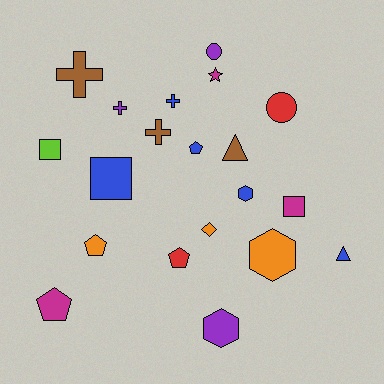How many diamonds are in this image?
There is 1 diamond.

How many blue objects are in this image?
There are 5 blue objects.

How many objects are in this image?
There are 20 objects.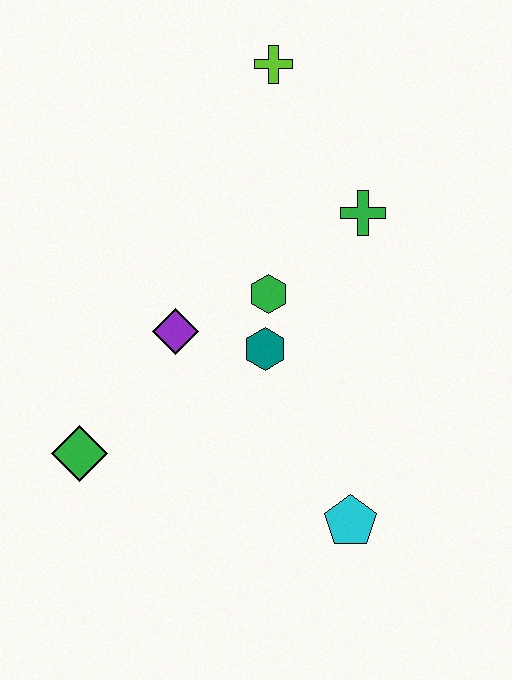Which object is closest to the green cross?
The green hexagon is closest to the green cross.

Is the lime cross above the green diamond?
Yes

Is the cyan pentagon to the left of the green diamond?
No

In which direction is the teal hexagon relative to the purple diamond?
The teal hexagon is to the right of the purple diamond.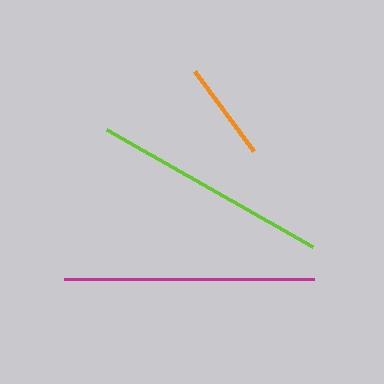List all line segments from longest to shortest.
From longest to shortest: magenta, lime, orange.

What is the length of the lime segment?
The lime segment is approximately 236 pixels long.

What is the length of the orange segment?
The orange segment is approximately 99 pixels long.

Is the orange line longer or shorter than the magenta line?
The magenta line is longer than the orange line.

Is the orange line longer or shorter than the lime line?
The lime line is longer than the orange line.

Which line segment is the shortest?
The orange line is the shortest at approximately 99 pixels.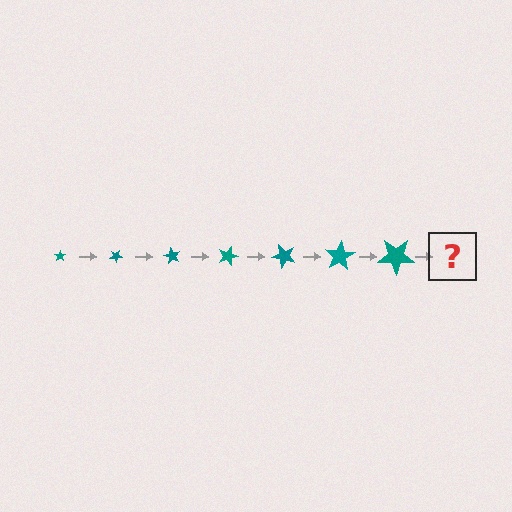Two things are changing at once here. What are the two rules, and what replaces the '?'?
The two rules are that the star grows larger each step and it rotates 30 degrees each step. The '?' should be a star, larger than the previous one and rotated 210 degrees from the start.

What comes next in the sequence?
The next element should be a star, larger than the previous one and rotated 210 degrees from the start.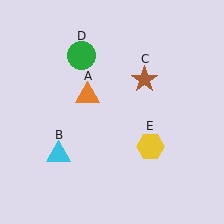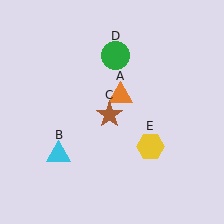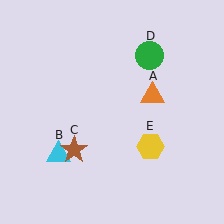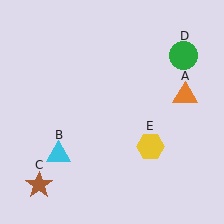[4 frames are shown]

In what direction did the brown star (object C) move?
The brown star (object C) moved down and to the left.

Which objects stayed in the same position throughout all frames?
Cyan triangle (object B) and yellow hexagon (object E) remained stationary.